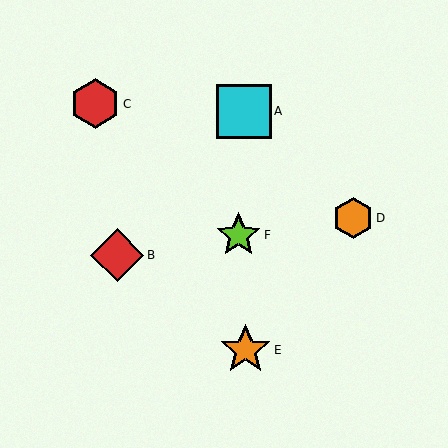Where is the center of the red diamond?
The center of the red diamond is at (117, 255).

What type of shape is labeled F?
Shape F is a lime star.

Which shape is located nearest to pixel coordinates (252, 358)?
The orange star (labeled E) at (245, 350) is nearest to that location.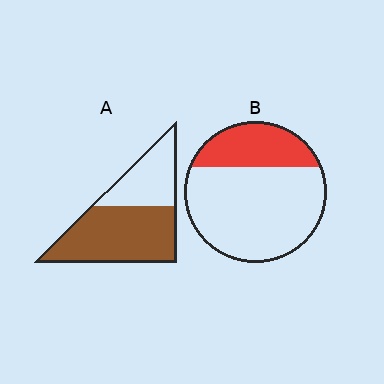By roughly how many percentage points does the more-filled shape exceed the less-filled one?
By roughly 35 percentage points (A over B).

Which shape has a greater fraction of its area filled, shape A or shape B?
Shape A.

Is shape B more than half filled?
No.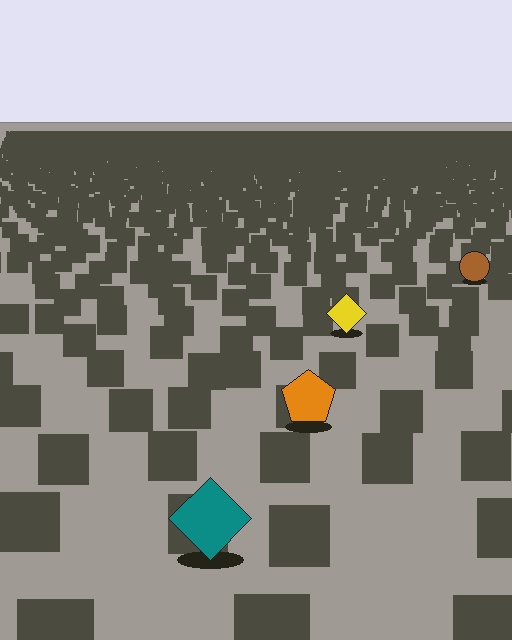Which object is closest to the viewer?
The teal diamond is closest. The texture marks near it are larger and more spread out.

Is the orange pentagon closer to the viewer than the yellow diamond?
Yes. The orange pentagon is closer — you can tell from the texture gradient: the ground texture is coarser near it.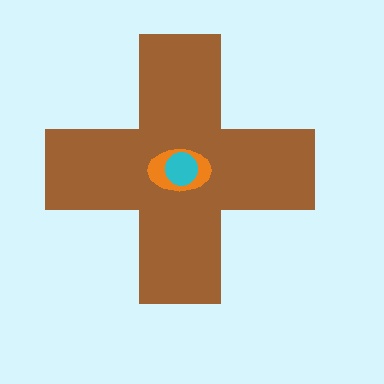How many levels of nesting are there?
3.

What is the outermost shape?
The brown cross.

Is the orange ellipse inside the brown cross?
Yes.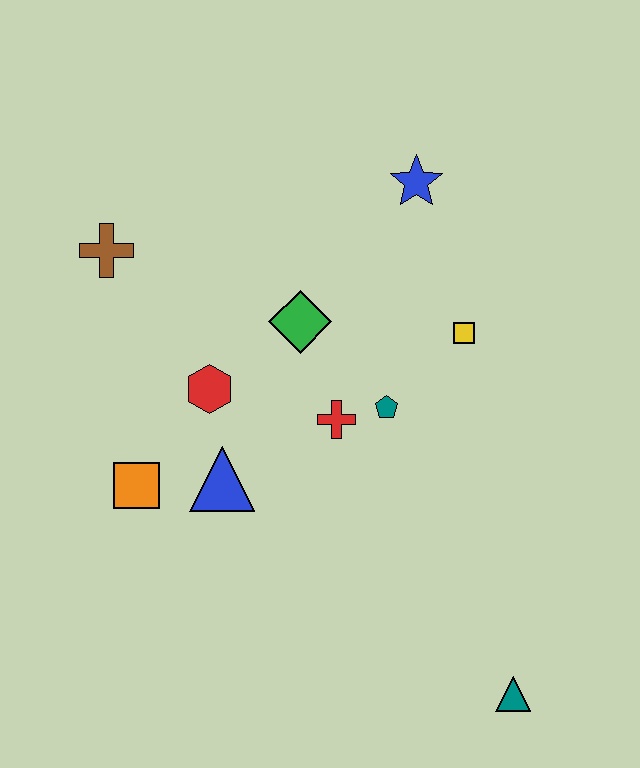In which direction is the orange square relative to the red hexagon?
The orange square is below the red hexagon.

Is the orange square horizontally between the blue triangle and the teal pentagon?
No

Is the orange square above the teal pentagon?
No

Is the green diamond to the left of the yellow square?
Yes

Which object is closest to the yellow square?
The teal pentagon is closest to the yellow square.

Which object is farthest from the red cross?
The teal triangle is farthest from the red cross.